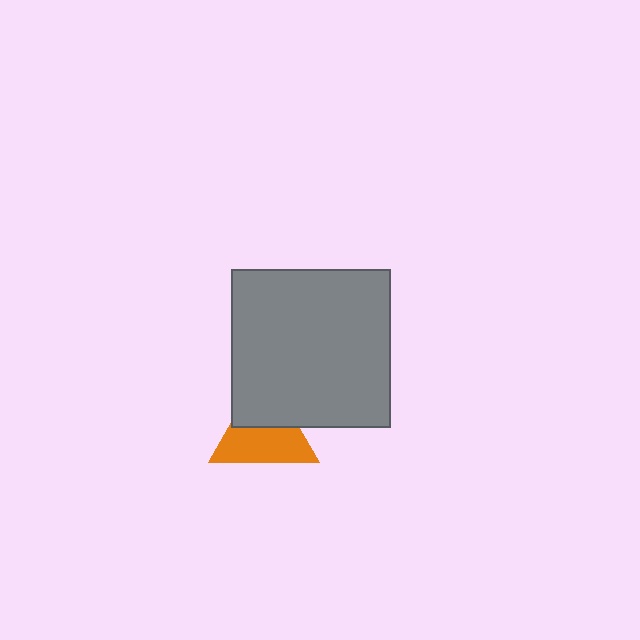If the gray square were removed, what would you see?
You would see the complete orange triangle.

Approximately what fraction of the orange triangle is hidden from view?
Roughly 40% of the orange triangle is hidden behind the gray square.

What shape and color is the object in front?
The object in front is a gray square.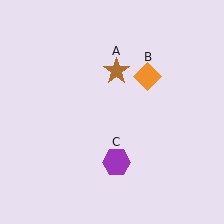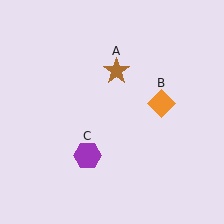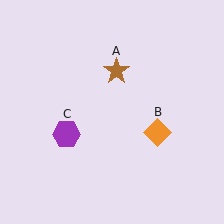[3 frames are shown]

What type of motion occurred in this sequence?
The orange diamond (object B), purple hexagon (object C) rotated clockwise around the center of the scene.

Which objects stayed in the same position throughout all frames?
Brown star (object A) remained stationary.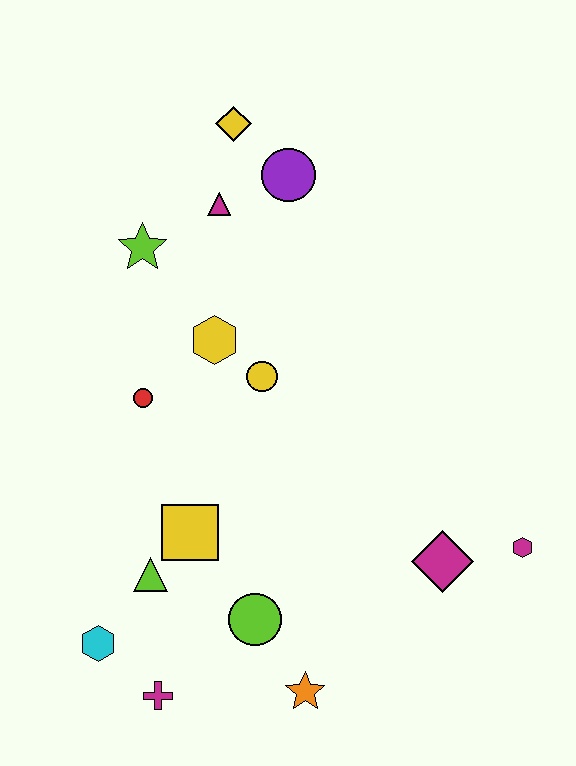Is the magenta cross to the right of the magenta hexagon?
No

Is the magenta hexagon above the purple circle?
No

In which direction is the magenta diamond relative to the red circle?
The magenta diamond is to the right of the red circle.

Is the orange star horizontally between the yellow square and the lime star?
No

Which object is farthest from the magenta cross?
The yellow diamond is farthest from the magenta cross.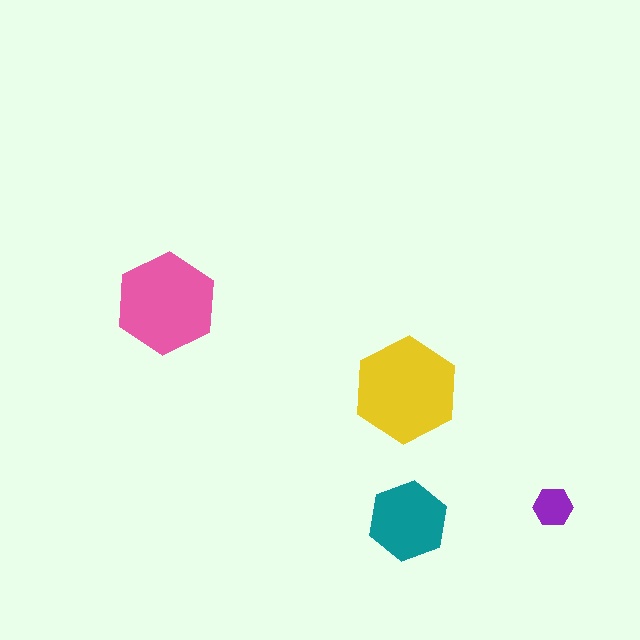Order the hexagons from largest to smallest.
the yellow one, the pink one, the teal one, the purple one.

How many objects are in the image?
There are 4 objects in the image.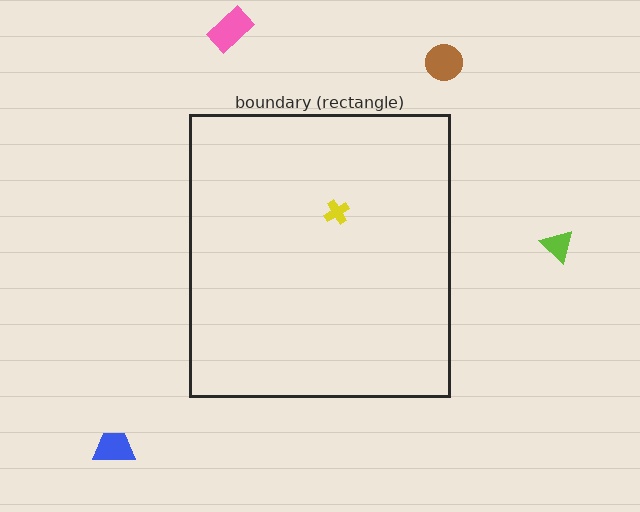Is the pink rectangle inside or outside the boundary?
Outside.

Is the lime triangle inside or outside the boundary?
Outside.